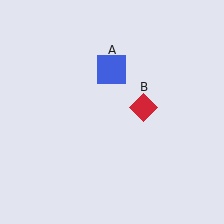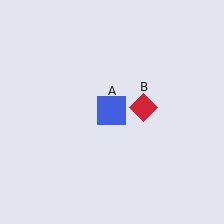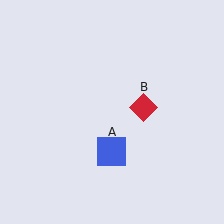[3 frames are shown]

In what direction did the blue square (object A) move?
The blue square (object A) moved down.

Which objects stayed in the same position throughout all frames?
Red diamond (object B) remained stationary.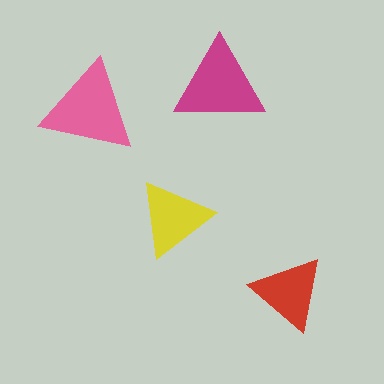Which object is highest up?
The magenta triangle is topmost.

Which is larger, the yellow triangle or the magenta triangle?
The magenta one.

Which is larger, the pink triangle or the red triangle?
The pink one.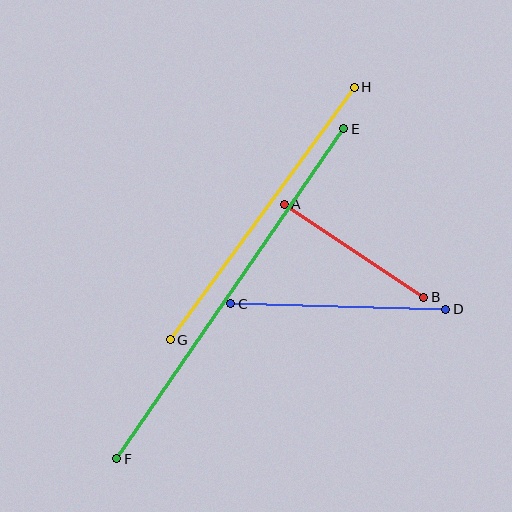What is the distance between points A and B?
The distance is approximately 168 pixels.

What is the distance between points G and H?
The distance is approximately 312 pixels.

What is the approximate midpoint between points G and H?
The midpoint is at approximately (262, 214) pixels.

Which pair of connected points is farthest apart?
Points E and F are farthest apart.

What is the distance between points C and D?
The distance is approximately 215 pixels.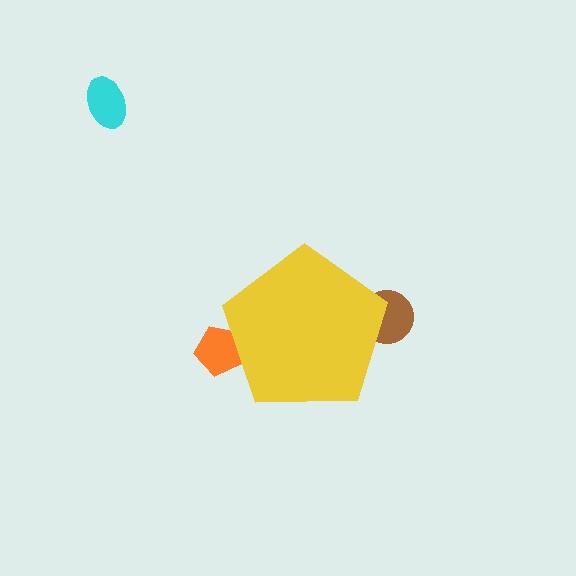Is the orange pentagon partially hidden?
Yes, the orange pentagon is partially hidden behind the yellow pentagon.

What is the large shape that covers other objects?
A yellow pentagon.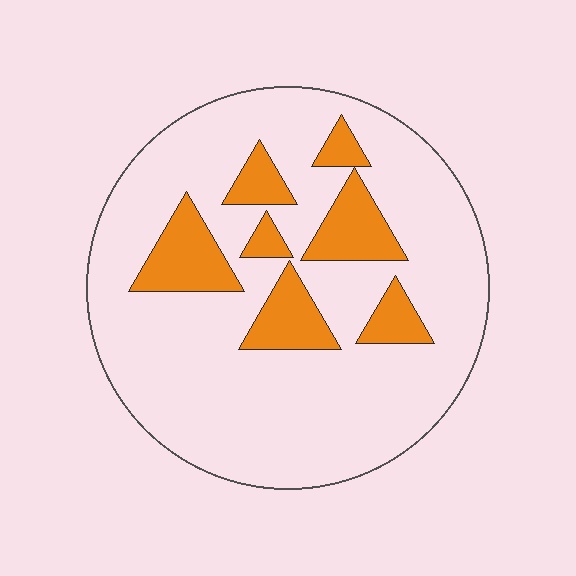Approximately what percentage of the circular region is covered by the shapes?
Approximately 20%.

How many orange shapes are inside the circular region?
7.